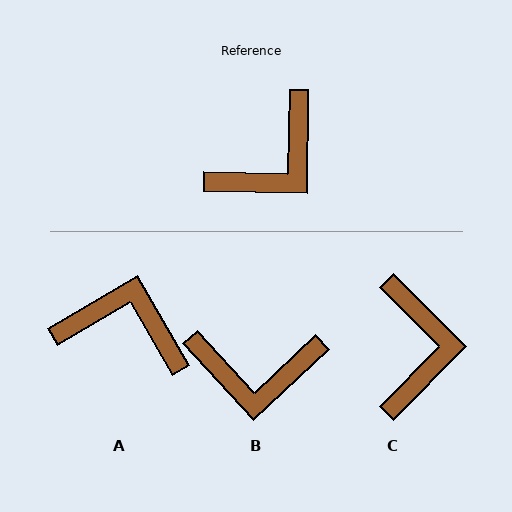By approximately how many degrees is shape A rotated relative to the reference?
Approximately 121 degrees counter-clockwise.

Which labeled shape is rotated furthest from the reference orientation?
A, about 121 degrees away.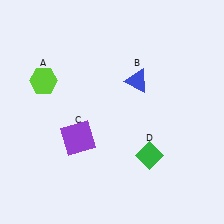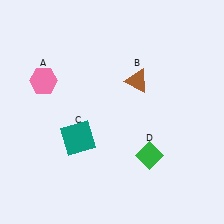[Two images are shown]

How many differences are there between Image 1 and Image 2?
There are 3 differences between the two images.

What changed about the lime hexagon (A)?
In Image 1, A is lime. In Image 2, it changed to pink.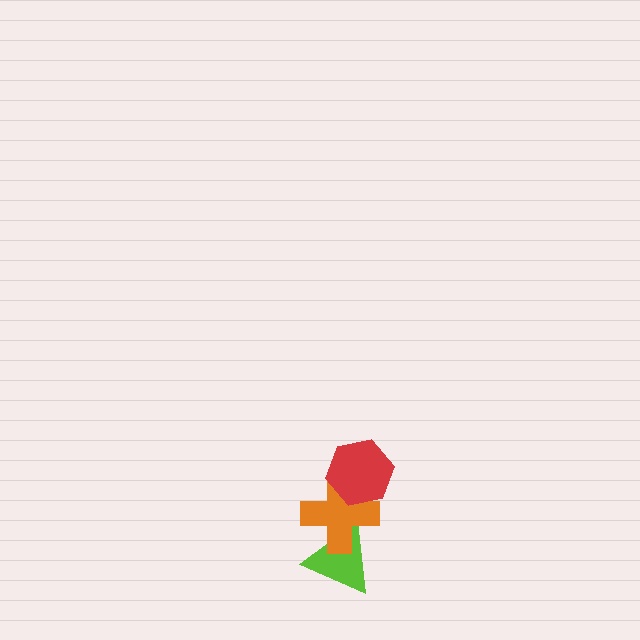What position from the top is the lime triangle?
The lime triangle is 3rd from the top.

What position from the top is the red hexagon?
The red hexagon is 1st from the top.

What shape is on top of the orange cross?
The red hexagon is on top of the orange cross.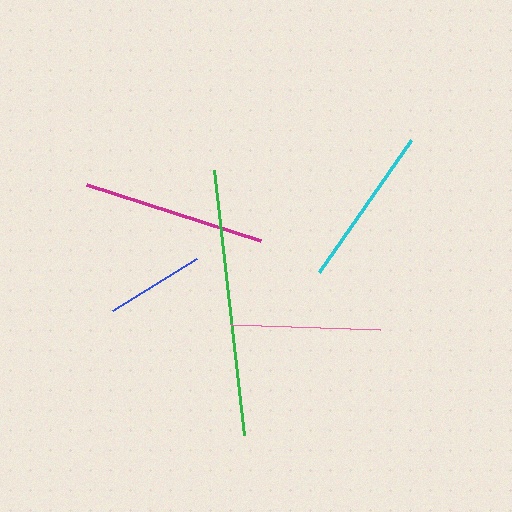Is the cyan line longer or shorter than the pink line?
The cyan line is longer than the pink line.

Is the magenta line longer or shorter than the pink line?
The magenta line is longer than the pink line.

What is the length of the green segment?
The green segment is approximately 267 pixels long.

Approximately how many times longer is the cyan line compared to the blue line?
The cyan line is approximately 1.6 times the length of the blue line.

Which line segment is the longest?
The green line is the longest at approximately 267 pixels.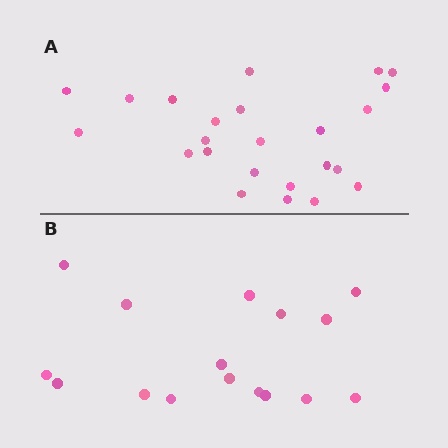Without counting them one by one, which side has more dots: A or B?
Region A (the top region) has more dots.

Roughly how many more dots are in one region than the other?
Region A has roughly 8 or so more dots than region B.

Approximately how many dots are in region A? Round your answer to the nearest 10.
About 20 dots. (The exact count is 24, which rounds to 20.)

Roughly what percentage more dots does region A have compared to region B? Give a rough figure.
About 50% more.